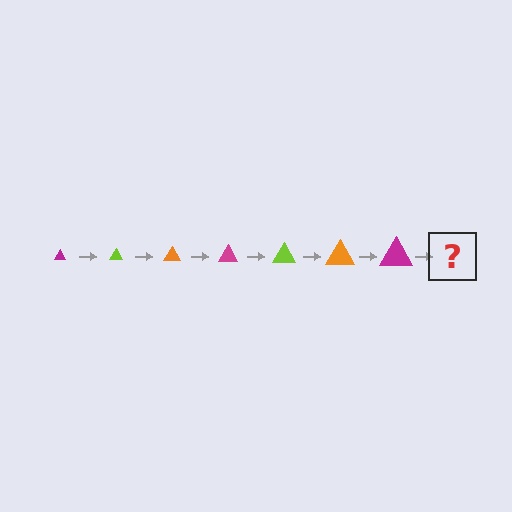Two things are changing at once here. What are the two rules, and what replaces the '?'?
The two rules are that the triangle grows larger each step and the color cycles through magenta, lime, and orange. The '?' should be a lime triangle, larger than the previous one.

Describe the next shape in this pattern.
It should be a lime triangle, larger than the previous one.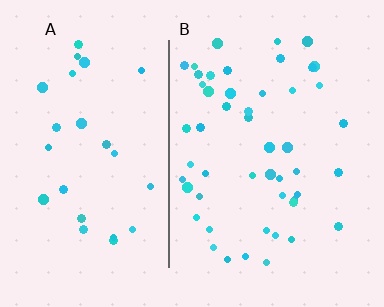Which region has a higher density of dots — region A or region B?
B (the right).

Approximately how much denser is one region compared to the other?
Approximately 1.9× — region B over region A.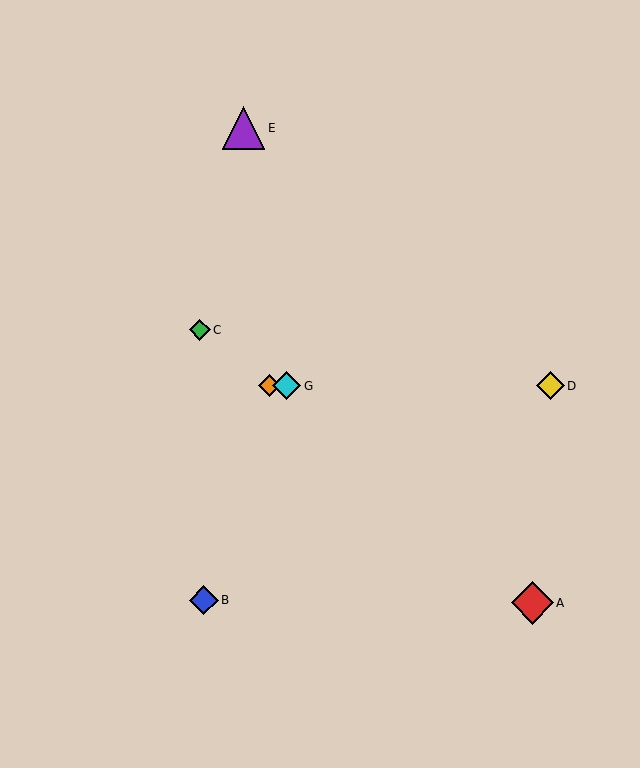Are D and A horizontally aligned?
No, D is at y≈386 and A is at y≈603.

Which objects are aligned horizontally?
Objects D, F, G are aligned horizontally.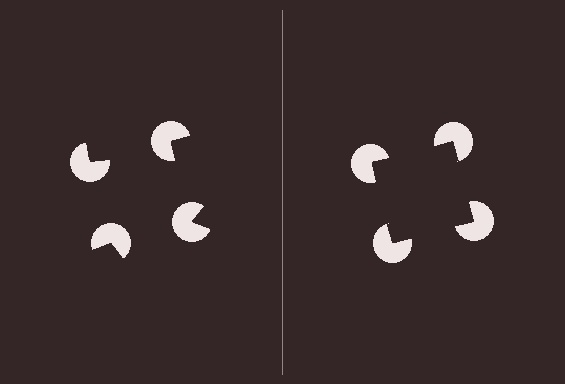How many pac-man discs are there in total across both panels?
8 — 4 on each side.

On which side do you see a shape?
An illusory square appears on the right side. On the left side the wedge cuts are rotated, so no coherent shape forms.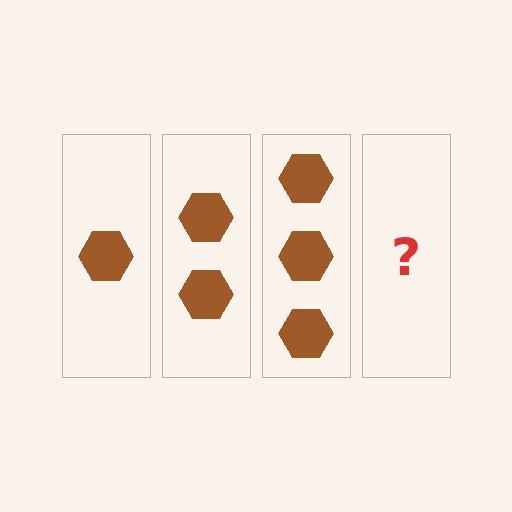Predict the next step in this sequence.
The next step is 4 hexagons.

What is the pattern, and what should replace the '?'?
The pattern is that each step adds one more hexagon. The '?' should be 4 hexagons.